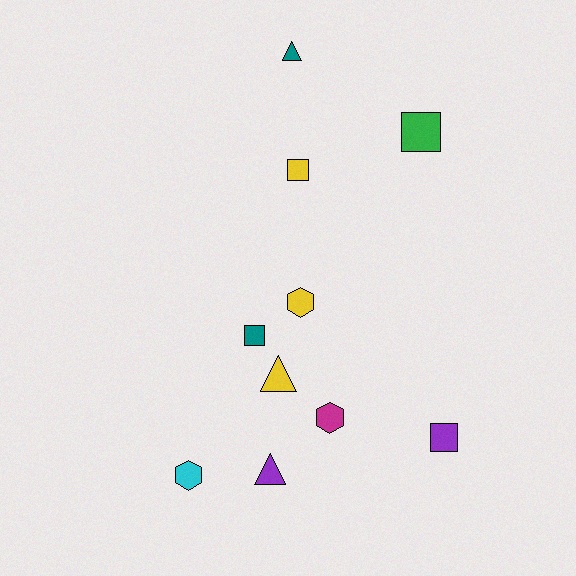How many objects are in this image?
There are 10 objects.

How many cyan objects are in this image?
There is 1 cyan object.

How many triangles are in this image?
There are 3 triangles.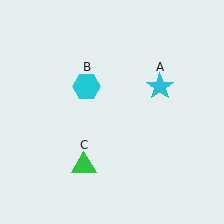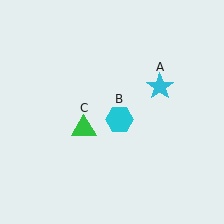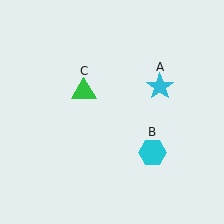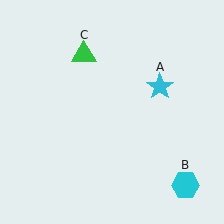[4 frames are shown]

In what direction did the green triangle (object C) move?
The green triangle (object C) moved up.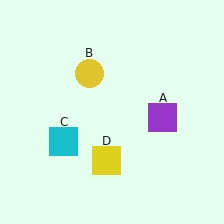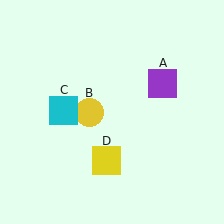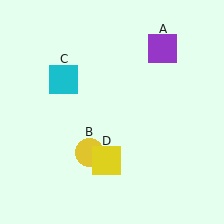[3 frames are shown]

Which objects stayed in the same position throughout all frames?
Yellow square (object D) remained stationary.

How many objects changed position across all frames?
3 objects changed position: purple square (object A), yellow circle (object B), cyan square (object C).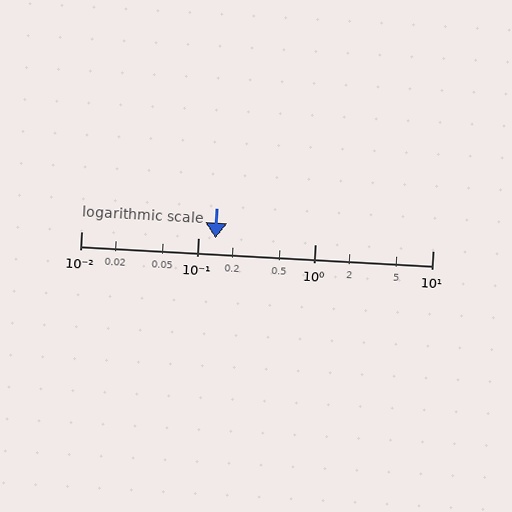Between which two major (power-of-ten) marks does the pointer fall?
The pointer is between 0.1 and 1.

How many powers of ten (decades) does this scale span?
The scale spans 3 decades, from 0.01 to 10.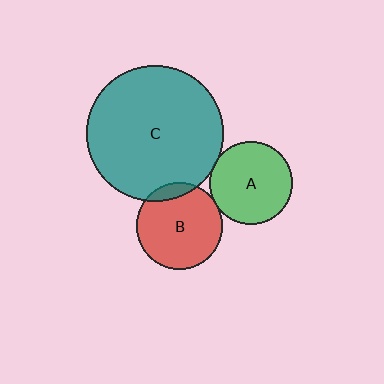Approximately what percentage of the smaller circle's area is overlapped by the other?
Approximately 5%.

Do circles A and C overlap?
Yes.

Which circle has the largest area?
Circle C (teal).